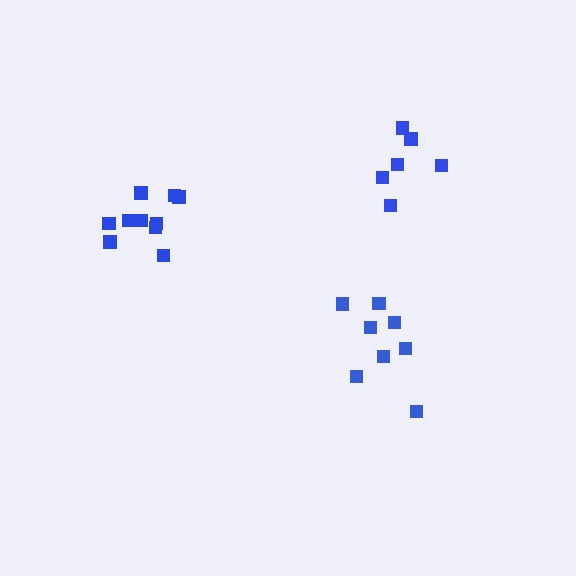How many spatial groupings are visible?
There are 3 spatial groupings.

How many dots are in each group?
Group 1: 6 dots, Group 2: 8 dots, Group 3: 10 dots (24 total).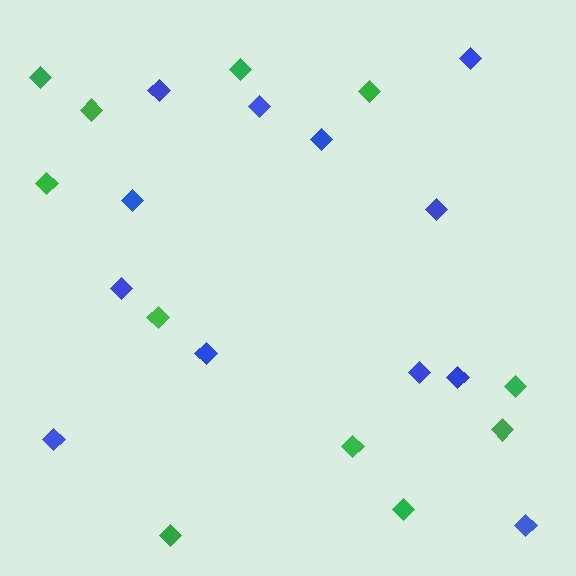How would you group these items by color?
There are 2 groups: one group of blue diamonds (12) and one group of green diamonds (11).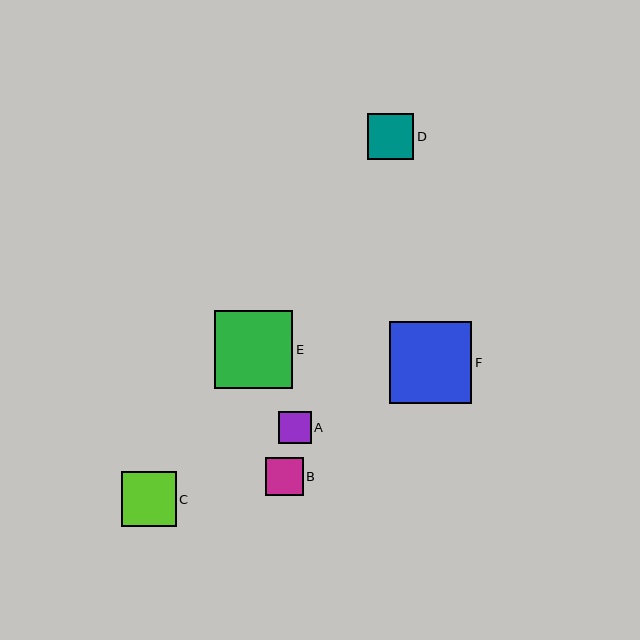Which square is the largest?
Square F is the largest with a size of approximately 82 pixels.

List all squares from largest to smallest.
From largest to smallest: F, E, C, D, B, A.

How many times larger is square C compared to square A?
Square C is approximately 1.7 times the size of square A.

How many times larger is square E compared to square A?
Square E is approximately 2.4 times the size of square A.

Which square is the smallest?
Square A is the smallest with a size of approximately 32 pixels.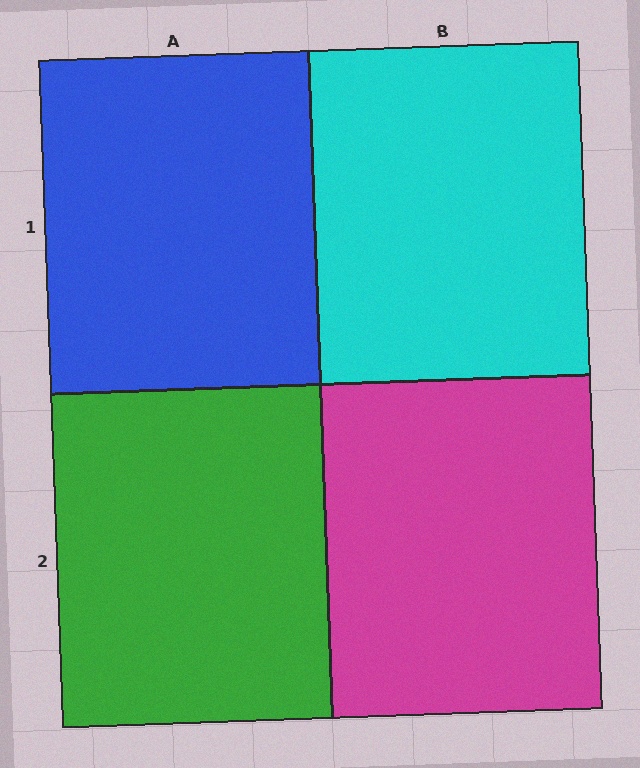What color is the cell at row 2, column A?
Green.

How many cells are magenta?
1 cell is magenta.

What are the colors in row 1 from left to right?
Blue, cyan.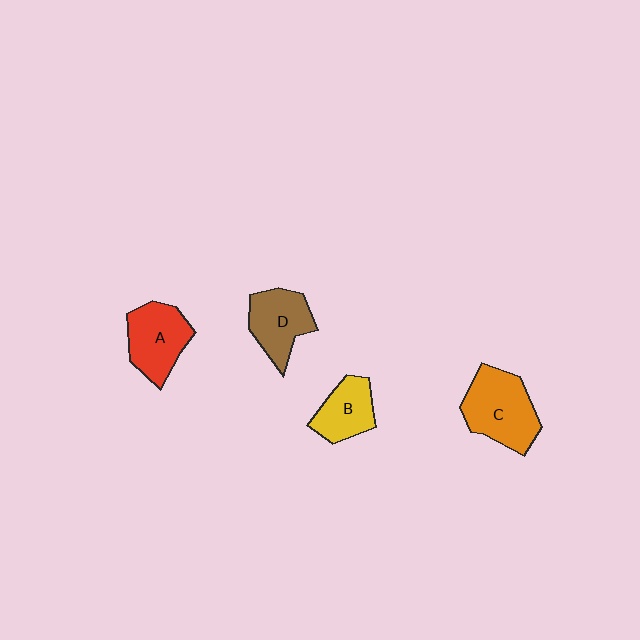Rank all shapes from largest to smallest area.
From largest to smallest: C (orange), A (red), D (brown), B (yellow).